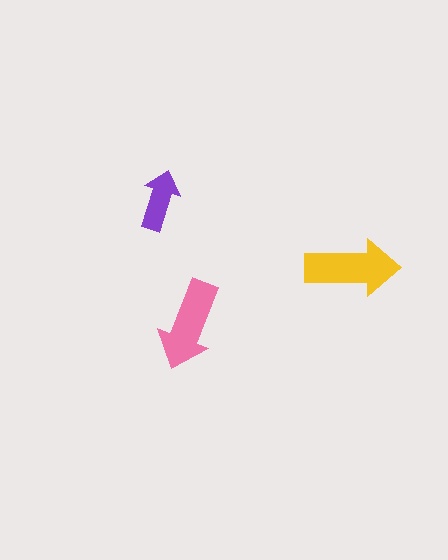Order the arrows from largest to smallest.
the yellow one, the pink one, the purple one.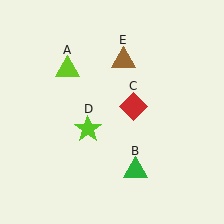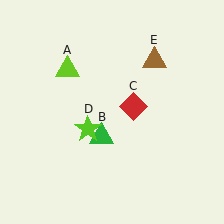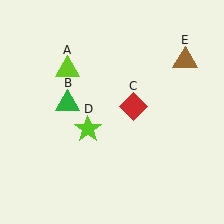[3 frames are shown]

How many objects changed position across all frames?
2 objects changed position: green triangle (object B), brown triangle (object E).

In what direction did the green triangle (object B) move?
The green triangle (object B) moved up and to the left.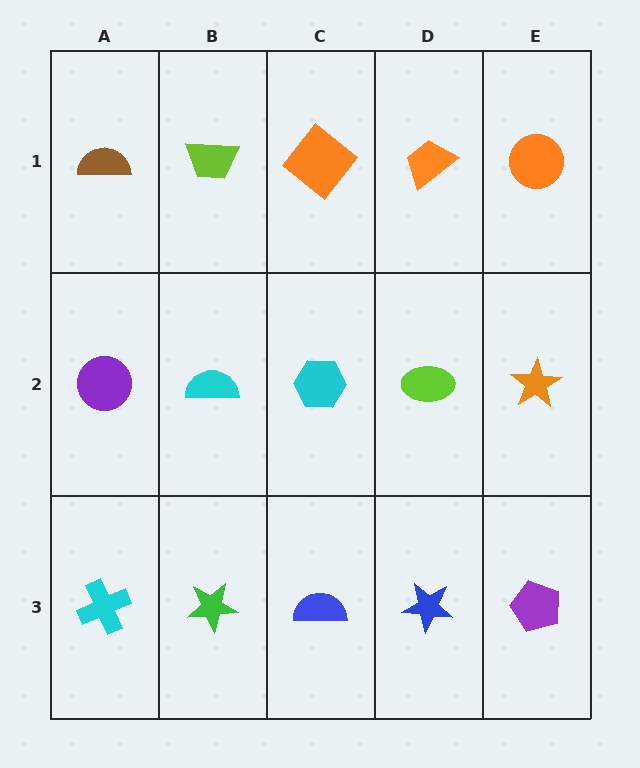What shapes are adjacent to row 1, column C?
A cyan hexagon (row 2, column C), a lime trapezoid (row 1, column B), an orange trapezoid (row 1, column D).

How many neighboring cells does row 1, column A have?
2.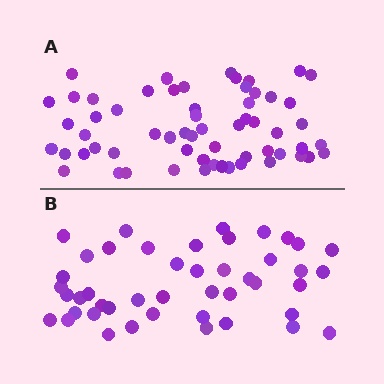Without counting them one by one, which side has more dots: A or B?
Region A (the top region) has more dots.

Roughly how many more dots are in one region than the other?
Region A has approximately 15 more dots than region B.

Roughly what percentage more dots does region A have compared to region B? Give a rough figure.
About 35% more.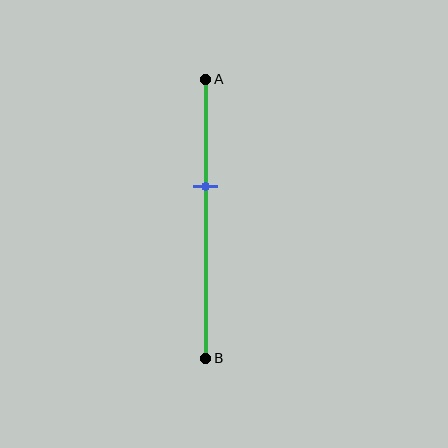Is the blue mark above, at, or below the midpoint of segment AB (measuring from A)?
The blue mark is above the midpoint of segment AB.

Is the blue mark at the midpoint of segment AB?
No, the mark is at about 40% from A, not at the 50% midpoint.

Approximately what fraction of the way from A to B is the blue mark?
The blue mark is approximately 40% of the way from A to B.